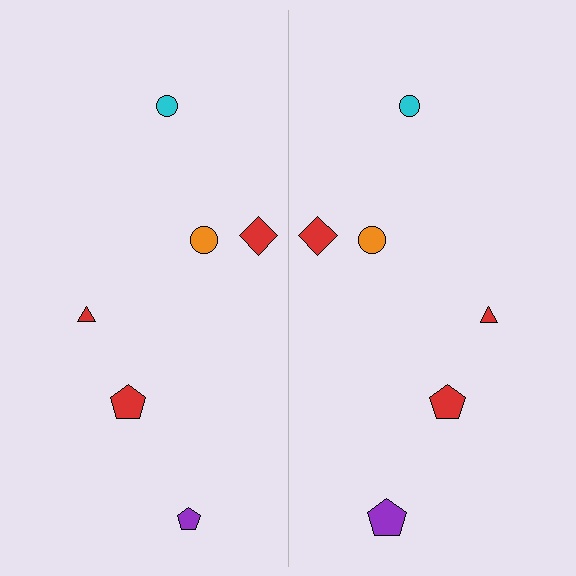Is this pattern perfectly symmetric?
No, the pattern is not perfectly symmetric. The purple pentagon on the right side has a different size than its mirror counterpart.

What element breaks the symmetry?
The purple pentagon on the right side has a different size than its mirror counterpart.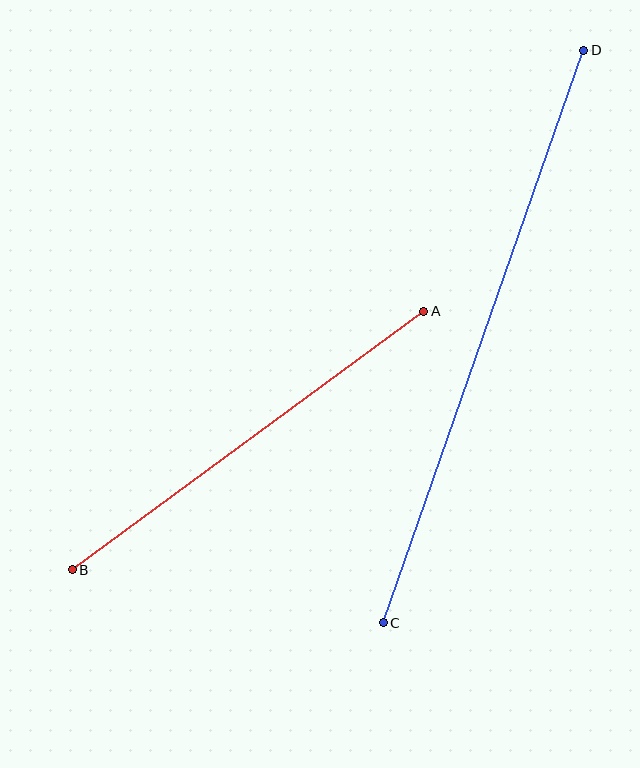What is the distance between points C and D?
The distance is approximately 606 pixels.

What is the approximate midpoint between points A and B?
The midpoint is at approximately (248, 441) pixels.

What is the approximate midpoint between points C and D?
The midpoint is at approximately (483, 336) pixels.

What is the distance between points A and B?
The distance is approximately 437 pixels.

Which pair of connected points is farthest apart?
Points C and D are farthest apart.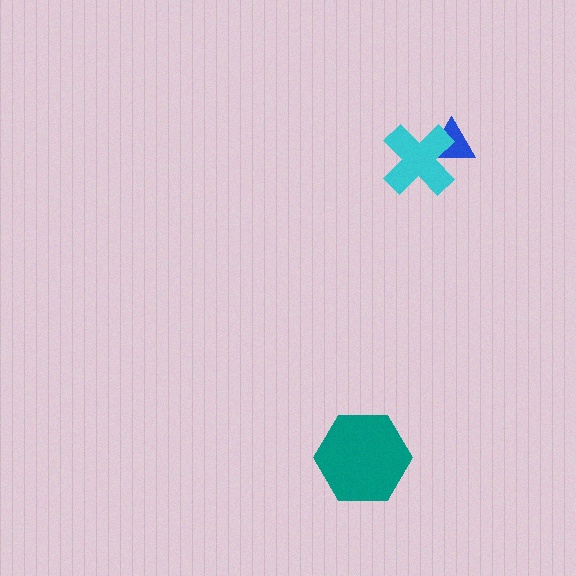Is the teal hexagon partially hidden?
No, no other shape covers it.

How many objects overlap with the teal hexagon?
0 objects overlap with the teal hexagon.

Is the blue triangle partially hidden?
Yes, it is partially covered by another shape.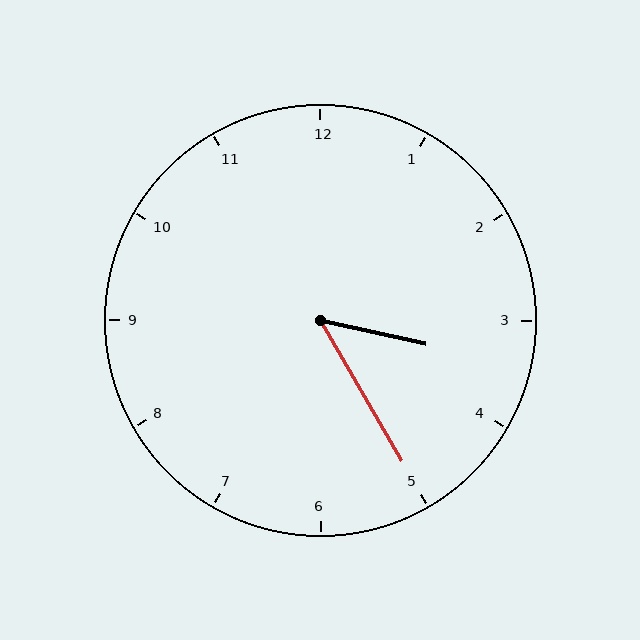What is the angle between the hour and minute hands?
Approximately 48 degrees.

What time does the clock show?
3:25.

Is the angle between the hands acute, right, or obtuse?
It is acute.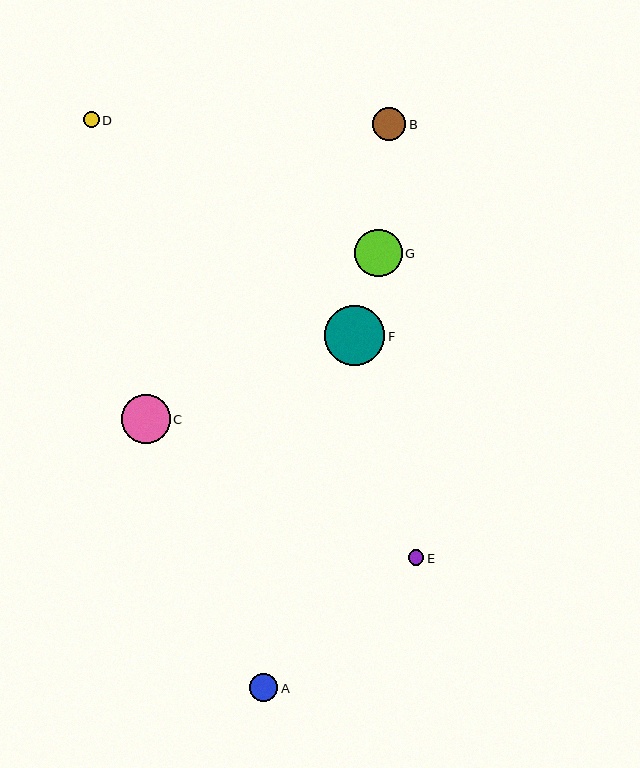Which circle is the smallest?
Circle E is the smallest with a size of approximately 16 pixels.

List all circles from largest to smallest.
From largest to smallest: F, C, G, B, A, D, E.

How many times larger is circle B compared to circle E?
Circle B is approximately 2.1 times the size of circle E.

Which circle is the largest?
Circle F is the largest with a size of approximately 60 pixels.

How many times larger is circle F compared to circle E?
Circle F is approximately 3.8 times the size of circle E.